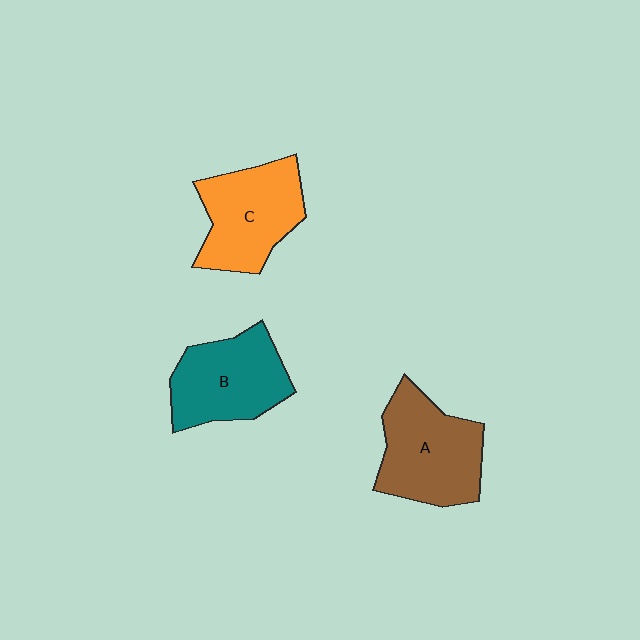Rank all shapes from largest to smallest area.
From largest to smallest: A (brown), C (orange), B (teal).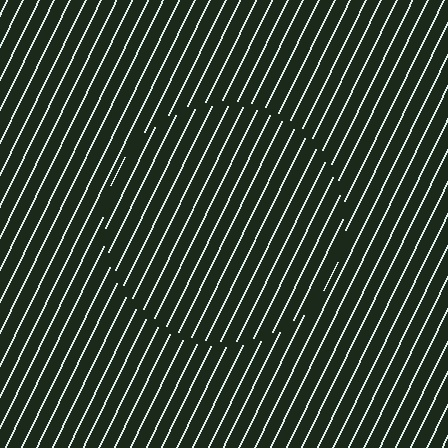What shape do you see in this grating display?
An illusory circle. The interior of the shape contains the same grating, shifted by half a period — the contour is defined by the phase discontinuity where line-ends from the inner and outer gratings abut.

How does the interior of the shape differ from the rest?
The interior of the shape contains the same grating, shifted by half a period — the contour is defined by the phase discontinuity where line-ends from the inner and outer gratings abut.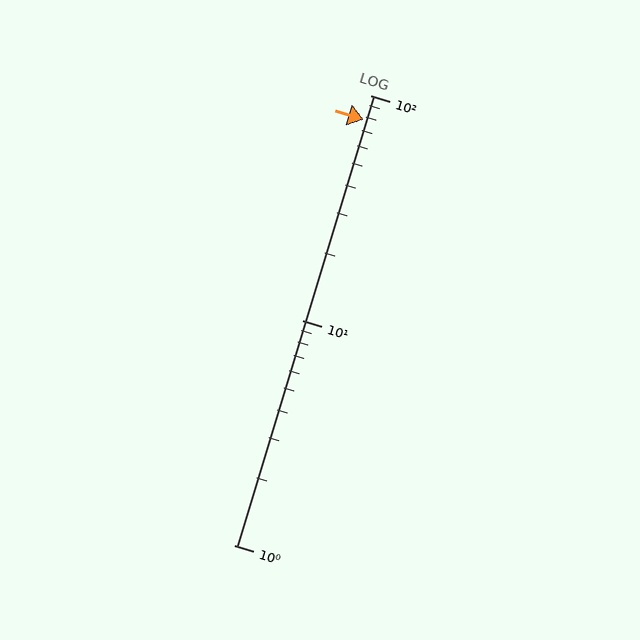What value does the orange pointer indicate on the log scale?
The pointer indicates approximately 78.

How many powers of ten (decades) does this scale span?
The scale spans 2 decades, from 1 to 100.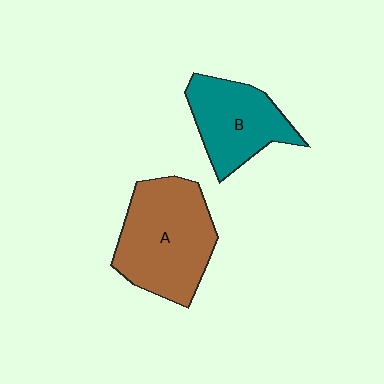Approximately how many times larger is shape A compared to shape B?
Approximately 1.4 times.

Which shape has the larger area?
Shape A (brown).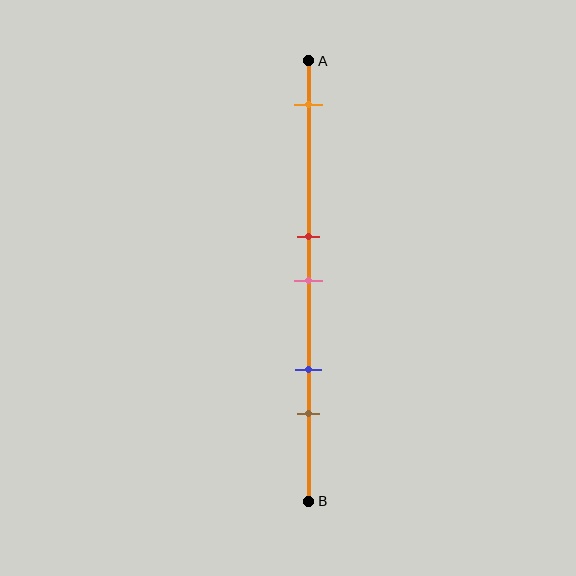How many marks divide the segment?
There are 5 marks dividing the segment.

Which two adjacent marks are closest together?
The red and pink marks are the closest adjacent pair.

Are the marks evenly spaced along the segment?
No, the marks are not evenly spaced.